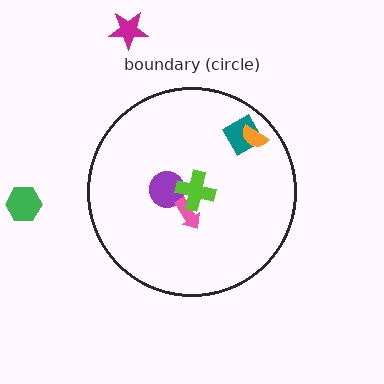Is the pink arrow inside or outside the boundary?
Inside.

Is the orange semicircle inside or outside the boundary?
Inside.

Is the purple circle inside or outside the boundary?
Inside.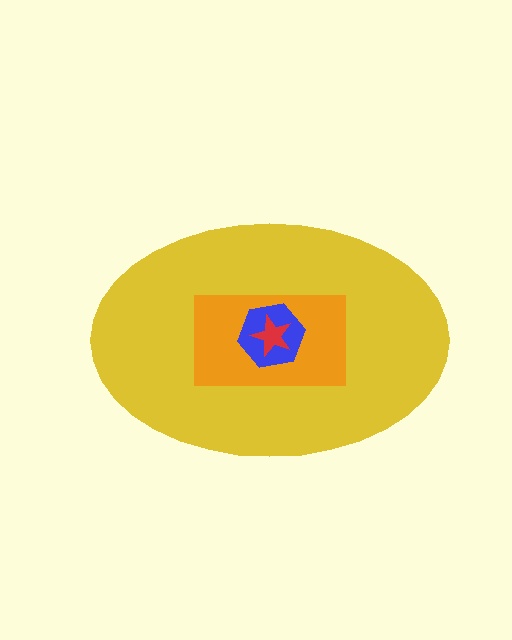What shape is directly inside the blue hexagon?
The red star.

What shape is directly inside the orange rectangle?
The blue hexagon.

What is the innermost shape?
The red star.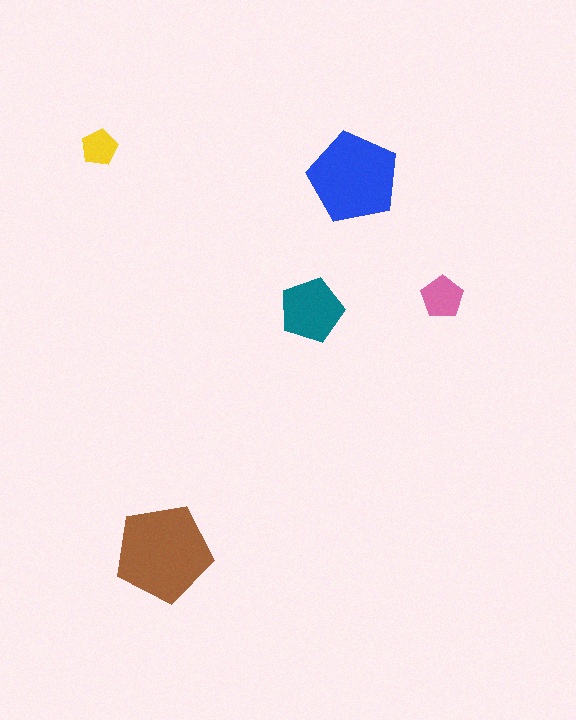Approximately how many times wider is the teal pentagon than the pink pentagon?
About 1.5 times wider.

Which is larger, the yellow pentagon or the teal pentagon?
The teal one.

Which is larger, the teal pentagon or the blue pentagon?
The blue one.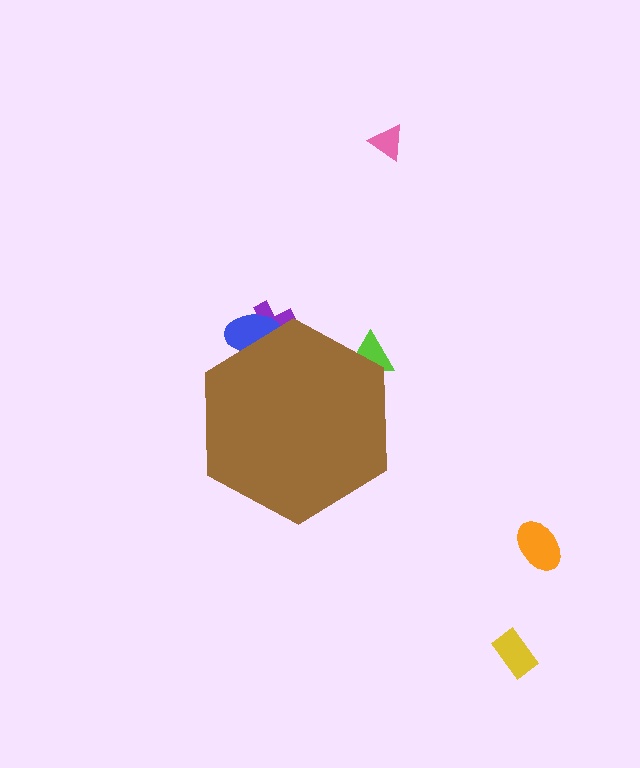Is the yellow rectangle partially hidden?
No, the yellow rectangle is fully visible.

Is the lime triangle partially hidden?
Yes, the lime triangle is partially hidden behind the brown hexagon.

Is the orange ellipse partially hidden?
No, the orange ellipse is fully visible.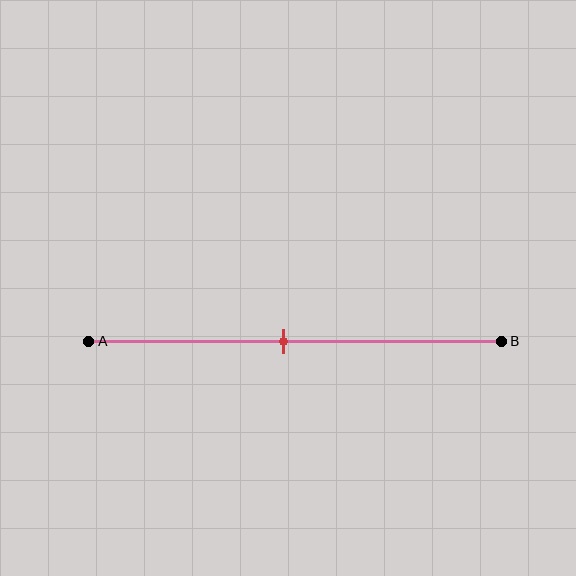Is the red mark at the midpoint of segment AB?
Yes, the mark is approximately at the midpoint.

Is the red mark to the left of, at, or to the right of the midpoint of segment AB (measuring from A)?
The red mark is approximately at the midpoint of segment AB.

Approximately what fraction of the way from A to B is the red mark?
The red mark is approximately 45% of the way from A to B.